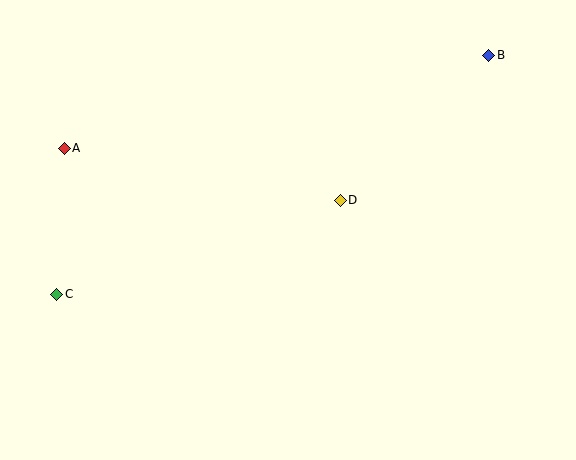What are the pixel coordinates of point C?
Point C is at (57, 294).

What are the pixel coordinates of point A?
Point A is at (64, 148).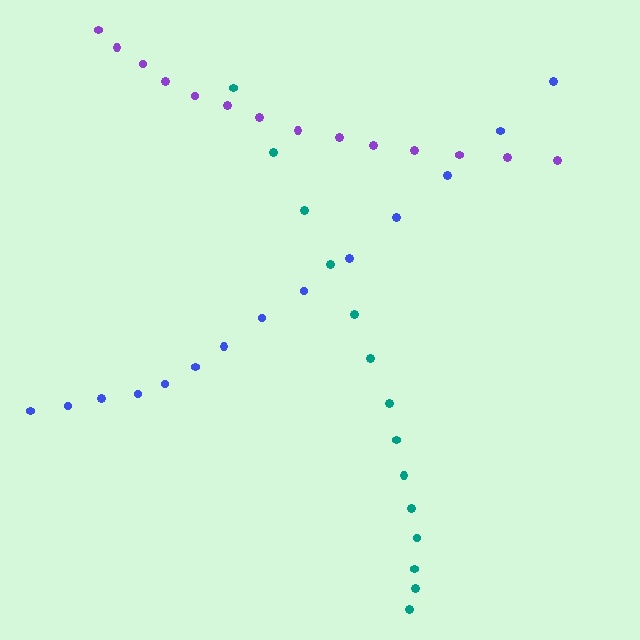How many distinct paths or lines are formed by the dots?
There are 3 distinct paths.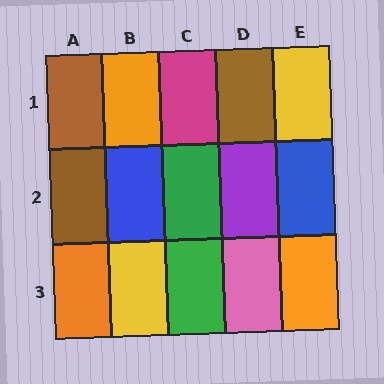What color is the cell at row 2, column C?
Green.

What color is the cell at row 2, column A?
Brown.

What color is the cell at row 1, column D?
Brown.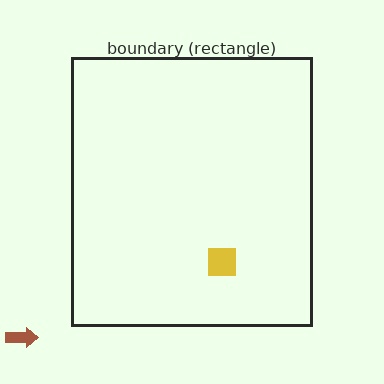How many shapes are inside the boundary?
1 inside, 1 outside.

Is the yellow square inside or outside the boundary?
Inside.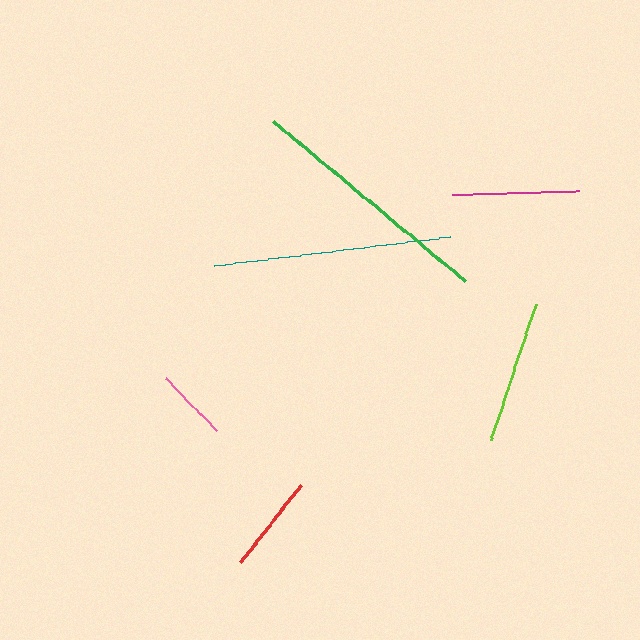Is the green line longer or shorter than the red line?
The green line is longer than the red line.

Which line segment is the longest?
The green line is the longest at approximately 249 pixels.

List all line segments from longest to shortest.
From longest to shortest: green, teal, lime, magenta, red, pink.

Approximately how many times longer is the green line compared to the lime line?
The green line is approximately 1.7 times the length of the lime line.